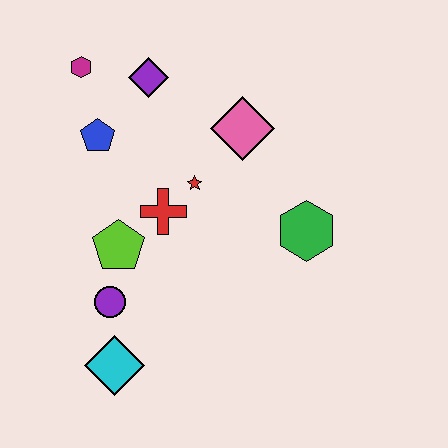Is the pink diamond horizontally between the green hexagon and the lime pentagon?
Yes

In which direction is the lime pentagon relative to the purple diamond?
The lime pentagon is below the purple diamond.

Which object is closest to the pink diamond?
The red star is closest to the pink diamond.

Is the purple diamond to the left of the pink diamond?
Yes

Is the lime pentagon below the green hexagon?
Yes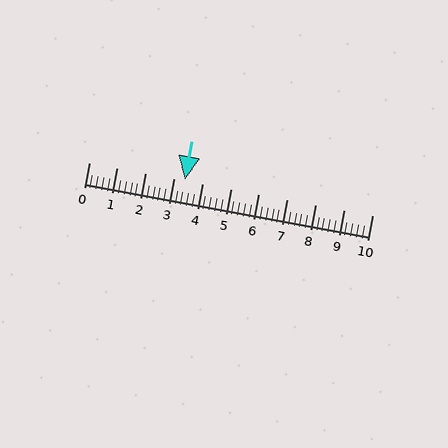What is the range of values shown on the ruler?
The ruler shows values from 0 to 10.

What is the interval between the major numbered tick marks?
The major tick marks are spaced 1 units apart.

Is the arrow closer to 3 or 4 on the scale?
The arrow is closer to 3.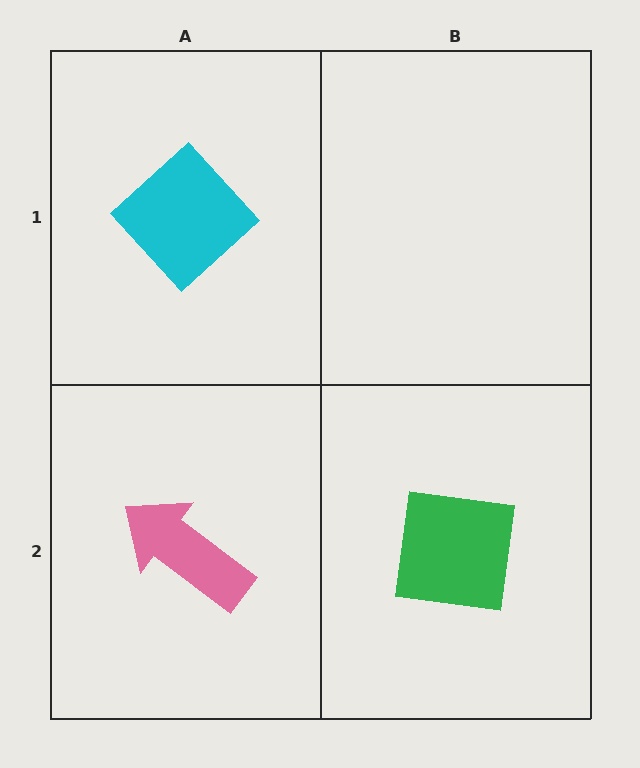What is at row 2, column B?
A green square.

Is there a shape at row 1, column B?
No, that cell is empty.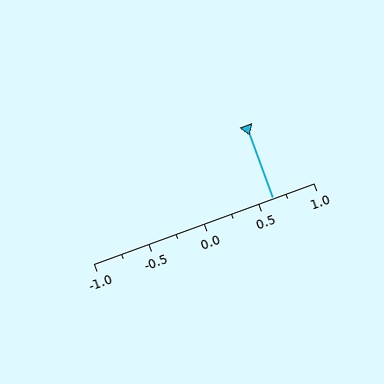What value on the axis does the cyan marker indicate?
The marker indicates approximately 0.62.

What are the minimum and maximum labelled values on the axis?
The axis runs from -1.0 to 1.0.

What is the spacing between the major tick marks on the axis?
The major ticks are spaced 0.5 apart.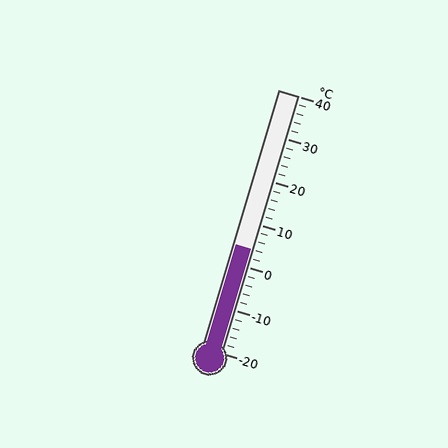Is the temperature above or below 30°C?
The temperature is below 30°C.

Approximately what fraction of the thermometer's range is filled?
The thermometer is filled to approximately 40% of its range.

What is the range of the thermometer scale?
The thermometer scale ranges from -20°C to 40°C.